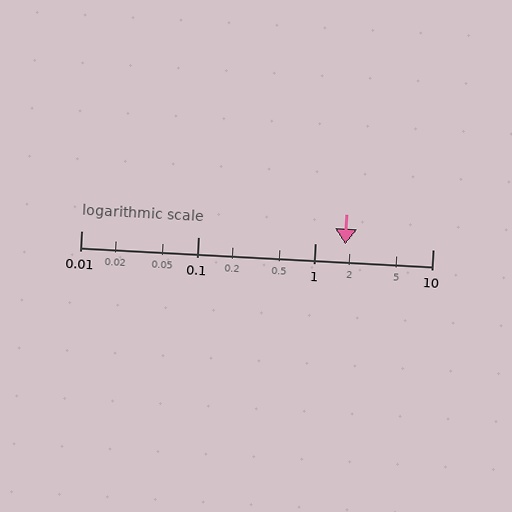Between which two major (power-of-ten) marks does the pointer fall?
The pointer is between 1 and 10.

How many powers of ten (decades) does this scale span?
The scale spans 3 decades, from 0.01 to 10.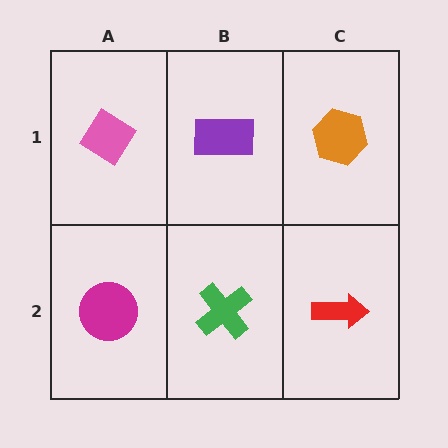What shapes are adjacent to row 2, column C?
An orange hexagon (row 1, column C), a green cross (row 2, column B).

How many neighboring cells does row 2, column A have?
2.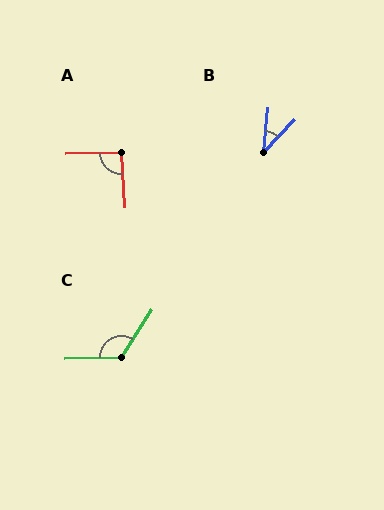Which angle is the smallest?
B, at approximately 38 degrees.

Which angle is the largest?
C, at approximately 124 degrees.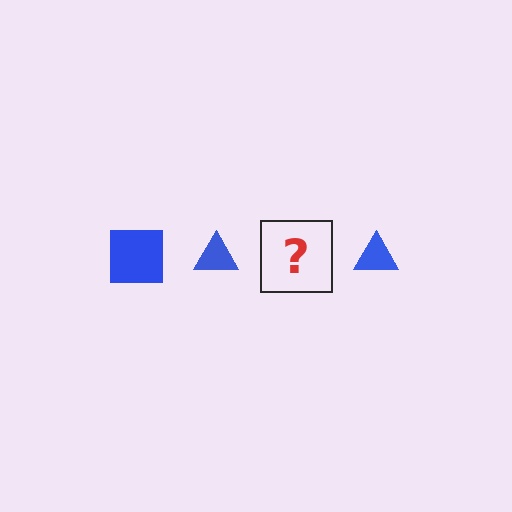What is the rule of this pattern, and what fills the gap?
The rule is that the pattern cycles through square, triangle shapes in blue. The gap should be filled with a blue square.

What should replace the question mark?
The question mark should be replaced with a blue square.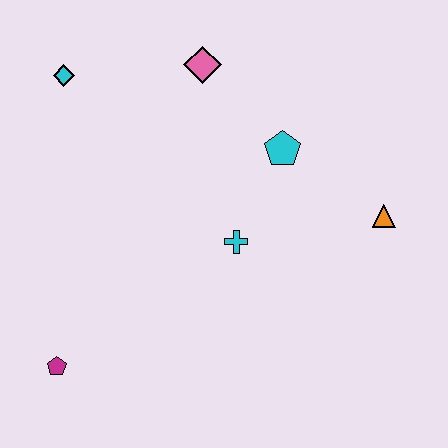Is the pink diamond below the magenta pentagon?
No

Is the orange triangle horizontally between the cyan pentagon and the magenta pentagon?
No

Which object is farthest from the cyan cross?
The cyan diamond is farthest from the cyan cross.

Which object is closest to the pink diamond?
The cyan pentagon is closest to the pink diamond.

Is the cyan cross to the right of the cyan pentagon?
No